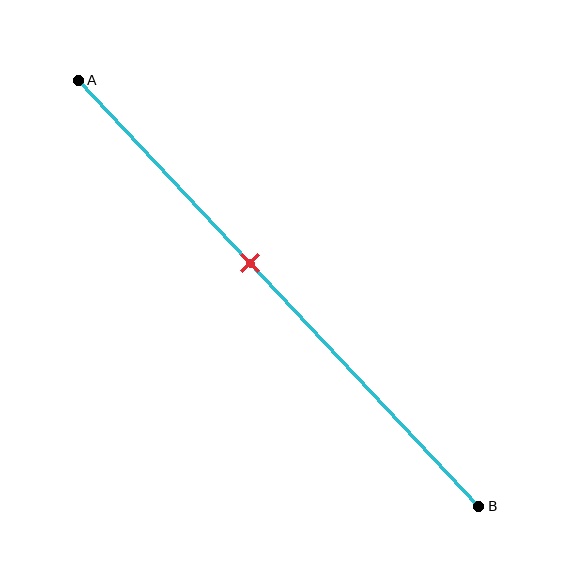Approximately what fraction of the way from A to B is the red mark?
The red mark is approximately 45% of the way from A to B.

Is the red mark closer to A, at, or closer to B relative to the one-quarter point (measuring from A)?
The red mark is closer to point B than the one-quarter point of segment AB.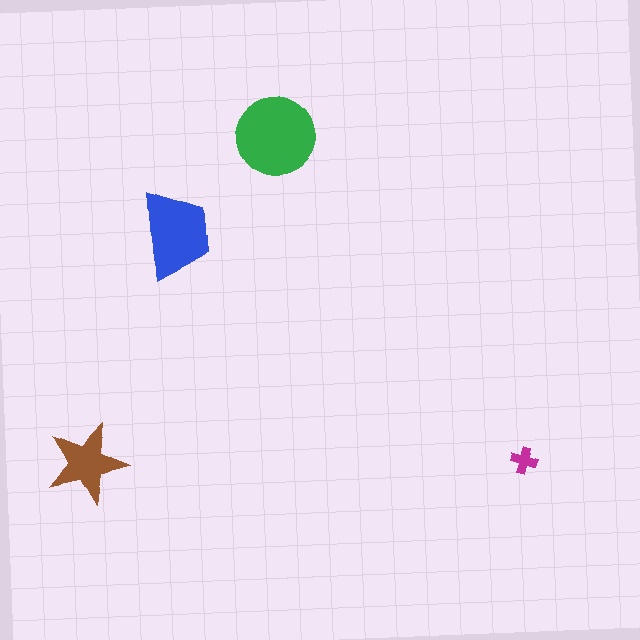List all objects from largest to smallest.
The green circle, the blue trapezoid, the brown star, the magenta cross.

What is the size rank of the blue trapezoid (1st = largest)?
2nd.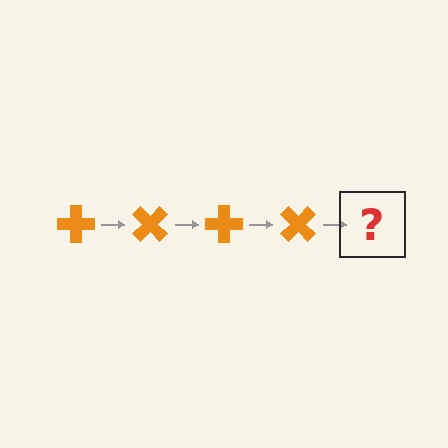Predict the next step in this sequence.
The next step is an orange cross rotated 180 degrees.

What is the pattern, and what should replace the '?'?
The pattern is that the cross rotates 45 degrees each step. The '?' should be an orange cross rotated 180 degrees.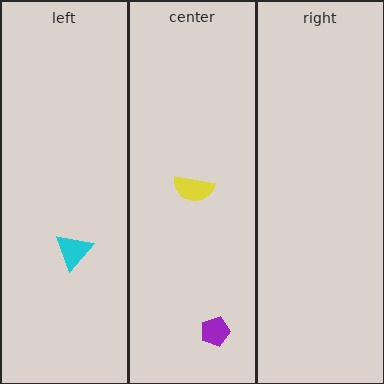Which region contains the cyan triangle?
The left region.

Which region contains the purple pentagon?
The center region.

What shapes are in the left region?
The cyan triangle.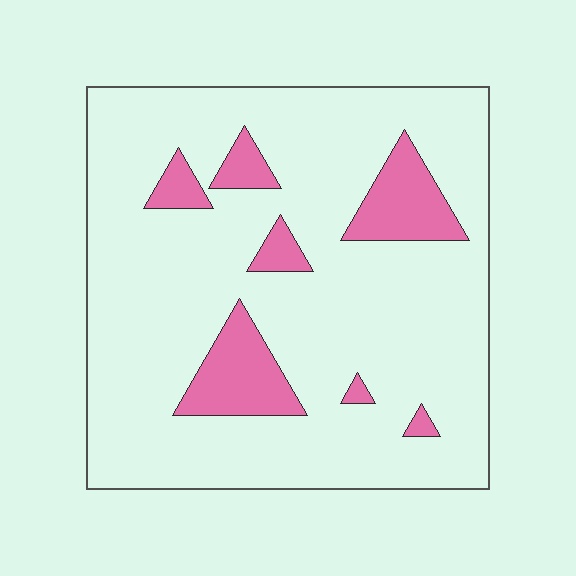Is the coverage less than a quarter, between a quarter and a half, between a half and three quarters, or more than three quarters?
Less than a quarter.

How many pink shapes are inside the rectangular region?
7.